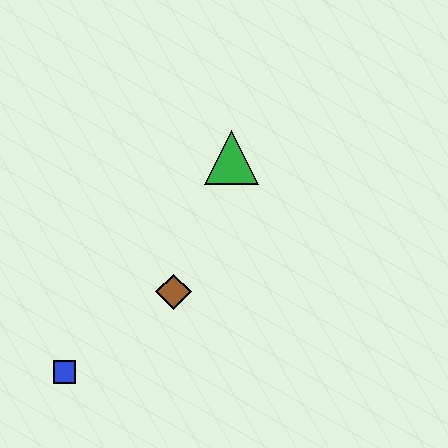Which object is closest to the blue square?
The brown diamond is closest to the blue square.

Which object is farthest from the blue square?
The green triangle is farthest from the blue square.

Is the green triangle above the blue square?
Yes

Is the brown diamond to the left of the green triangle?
Yes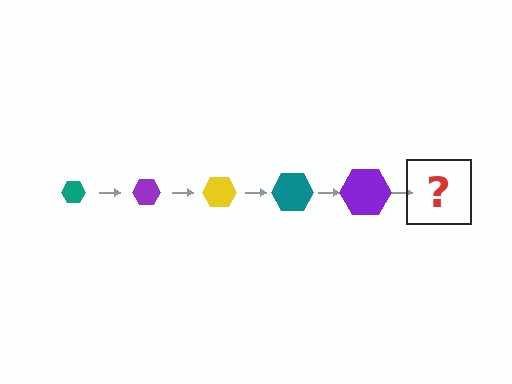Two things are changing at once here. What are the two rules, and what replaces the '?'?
The two rules are that the hexagon grows larger each step and the color cycles through teal, purple, and yellow. The '?' should be a yellow hexagon, larger than the previous one.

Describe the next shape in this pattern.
It should be a yellow hexagon, larger than the previous one.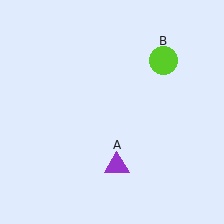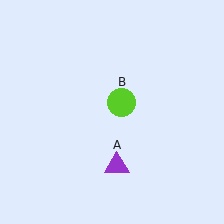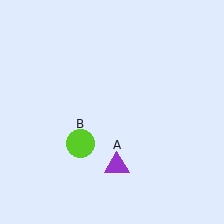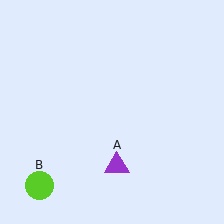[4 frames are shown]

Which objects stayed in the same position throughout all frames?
Purple triangle (object A) remained stationary.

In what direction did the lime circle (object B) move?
The lime circle (object B) moved down and to the left.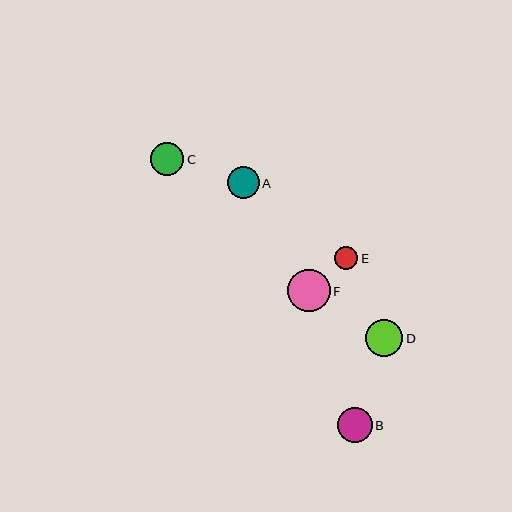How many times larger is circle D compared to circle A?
Circle D is approximately 1.2 times the size of circle A.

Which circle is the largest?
Circle F is the largest with a size of approximately 42 pixels.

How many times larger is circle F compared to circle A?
Circle F is approximately 1.3 times the size of circle A.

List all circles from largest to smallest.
From largest to smallest: F, D, B, C, A, E.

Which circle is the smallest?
Circle E is the smallest with a size of approximately 23 pixels.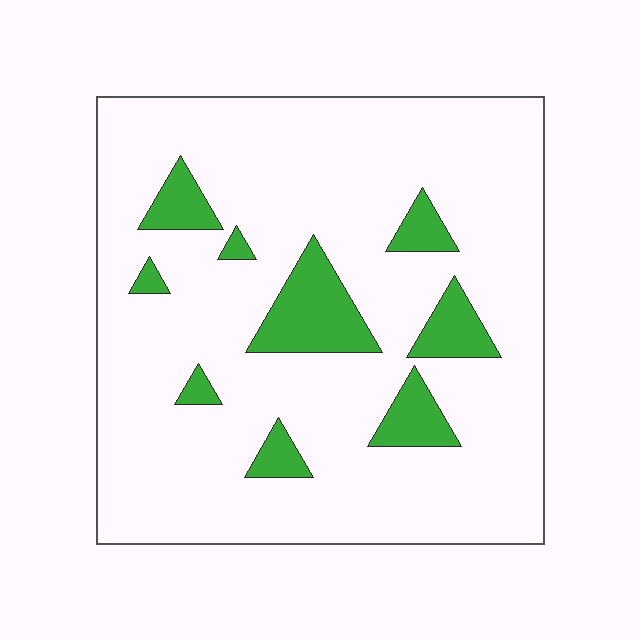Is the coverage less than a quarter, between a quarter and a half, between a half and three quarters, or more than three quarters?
Less than a quarter.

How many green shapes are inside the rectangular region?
9.